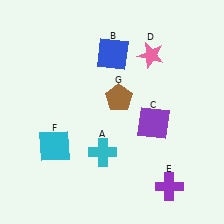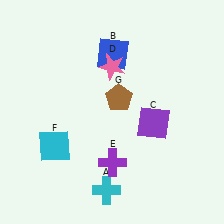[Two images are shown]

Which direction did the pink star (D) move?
The pink star (D) moved left.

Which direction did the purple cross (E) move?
The purple cross (E) moved left.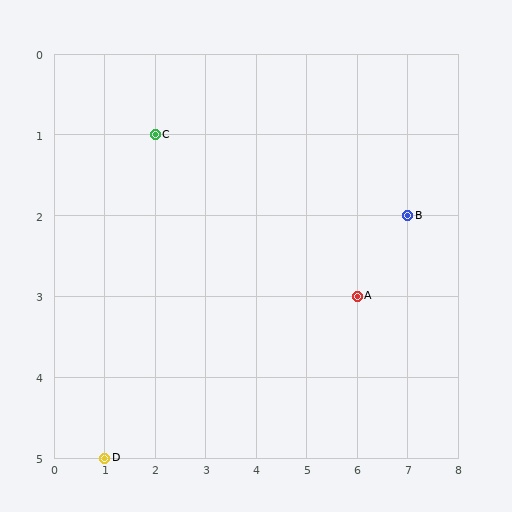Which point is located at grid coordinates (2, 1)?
Point C is at (2, 1).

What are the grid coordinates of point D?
Point D is at grid coordinates (1, 5).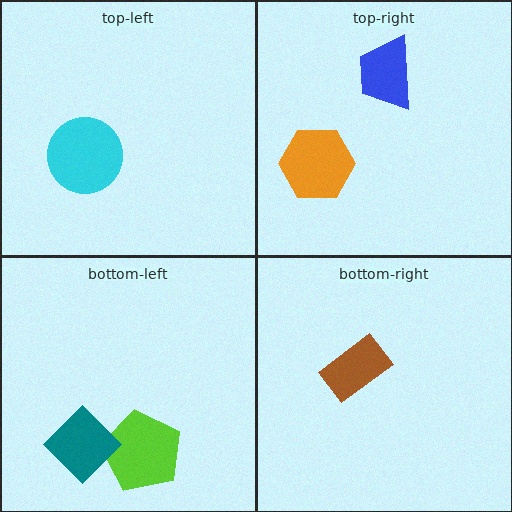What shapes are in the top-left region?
The cyan circle.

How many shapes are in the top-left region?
1.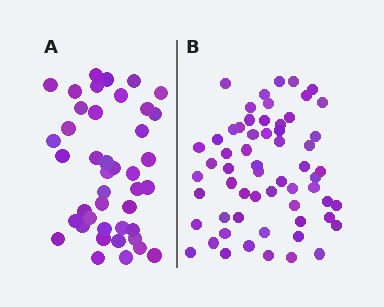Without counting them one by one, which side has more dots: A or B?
Region B (the right region) has more dots.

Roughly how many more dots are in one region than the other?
Region B has approximately 20 more dots than region A.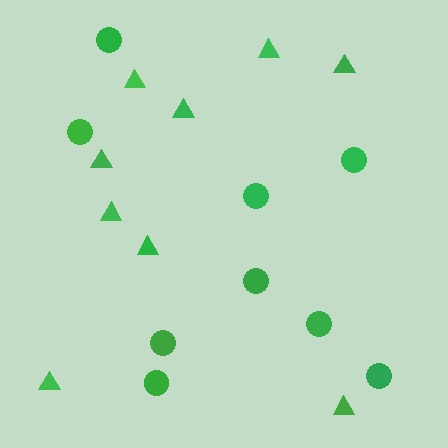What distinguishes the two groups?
There are 2 groups: one group of triangles (9) and one group of circles (9).